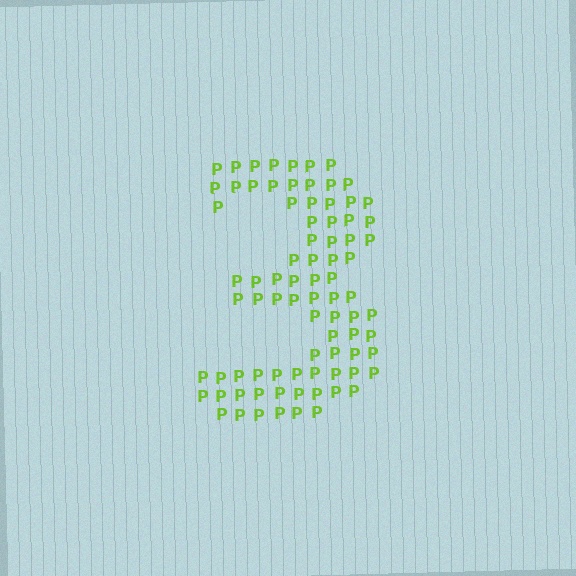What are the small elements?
The small elements are letter P's.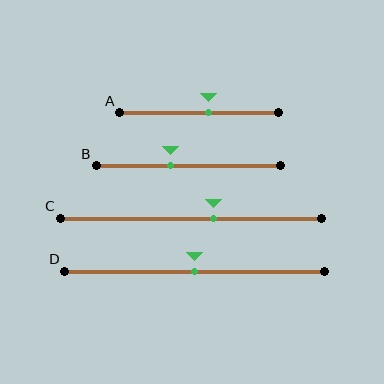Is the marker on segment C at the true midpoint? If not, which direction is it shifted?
No, the marker on segment C is shifted to the right by about 9% of the segment length.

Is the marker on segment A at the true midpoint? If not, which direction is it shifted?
No, the marker on segment A is shifted to the right by about 6% of the segment length.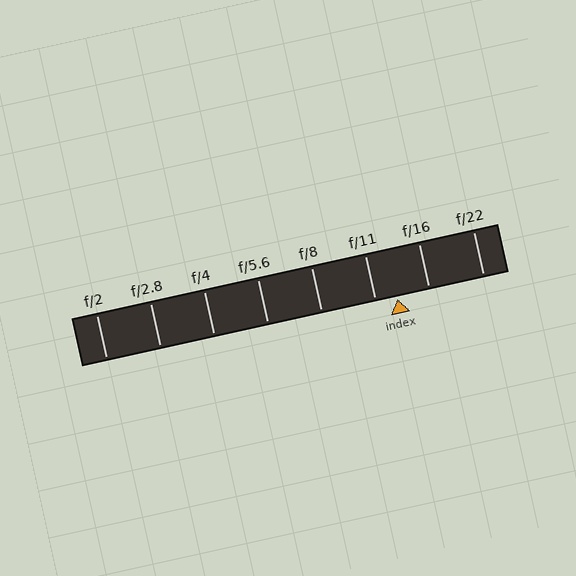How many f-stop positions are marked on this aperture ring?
There are 8 f-stop positions marked.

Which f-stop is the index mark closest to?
The index mark is closest to f/11.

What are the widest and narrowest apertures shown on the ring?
The widest aperture shown is f/2 and the narrowest is f/22.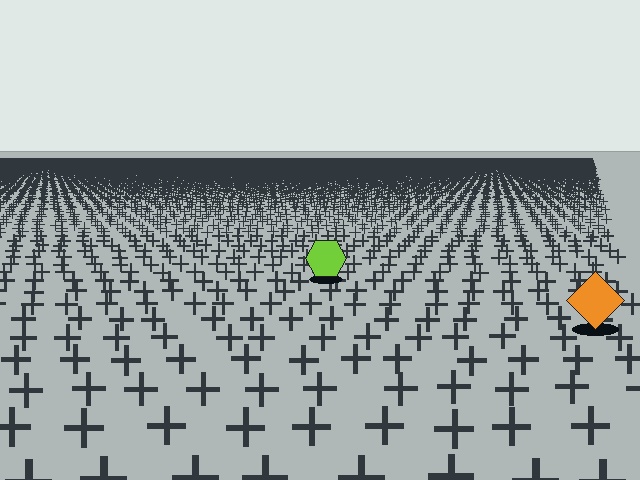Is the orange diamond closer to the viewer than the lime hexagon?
Yes. The orange diamond is closer — you can tell from the texture gradient: the ground texture is coarser near it.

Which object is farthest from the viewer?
The lime hexagon is farthest from the viewer. It appears smaller and the ground texture around it is denser.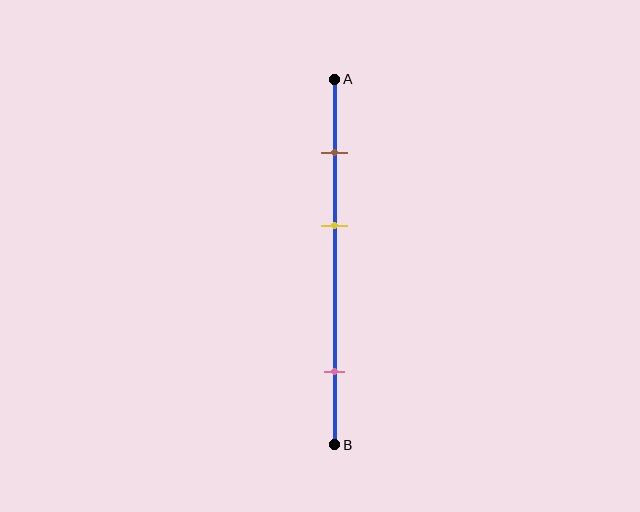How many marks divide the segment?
There are 3 marks dividing the segment.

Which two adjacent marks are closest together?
The brown and yellow marks are the closest adjacent pair.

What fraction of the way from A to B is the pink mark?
The pink mark is approximately 80% (0.8) of the way from A to B.